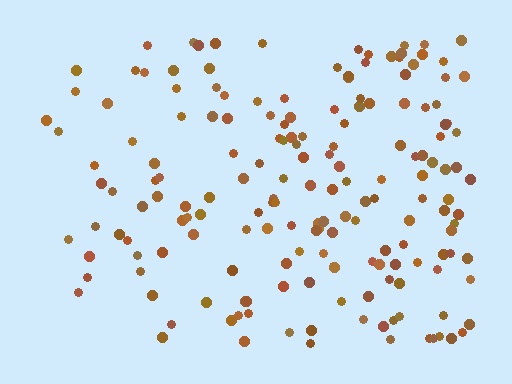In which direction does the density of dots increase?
From left to right, with the right side densest.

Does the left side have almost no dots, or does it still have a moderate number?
Still a moderate number, just noticeably fewer than the right.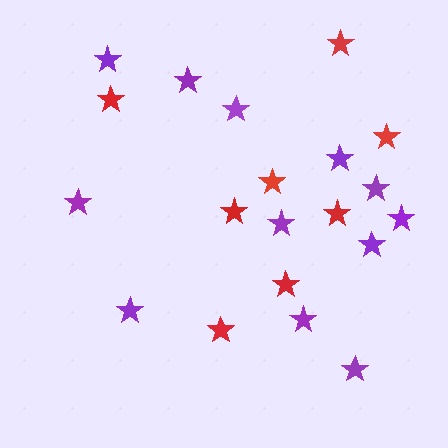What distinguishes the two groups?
There are 2 groups: one group of red stars (8) and one group of purple stars (12).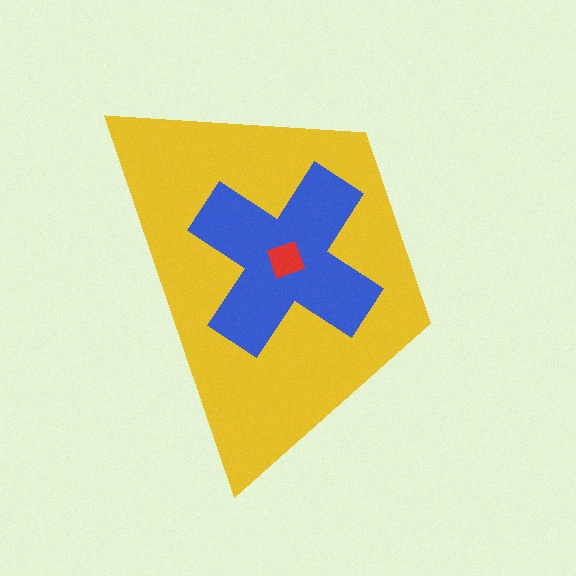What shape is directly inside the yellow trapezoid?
The blue cross.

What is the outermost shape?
The yellow trapezoid.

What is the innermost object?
The red square.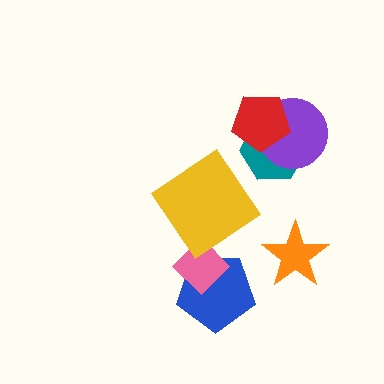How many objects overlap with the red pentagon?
2 objects overlap with the red pentagon.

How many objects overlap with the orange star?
0 objects overlap with the orange star.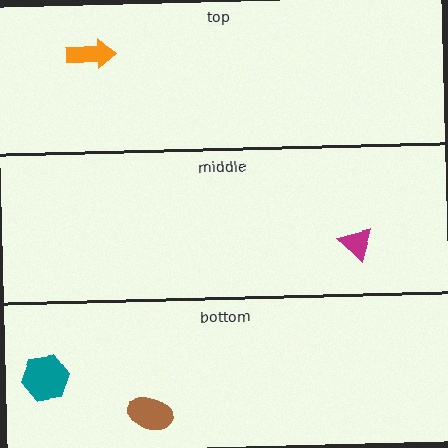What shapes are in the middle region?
The magenta triangle.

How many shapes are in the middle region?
1.